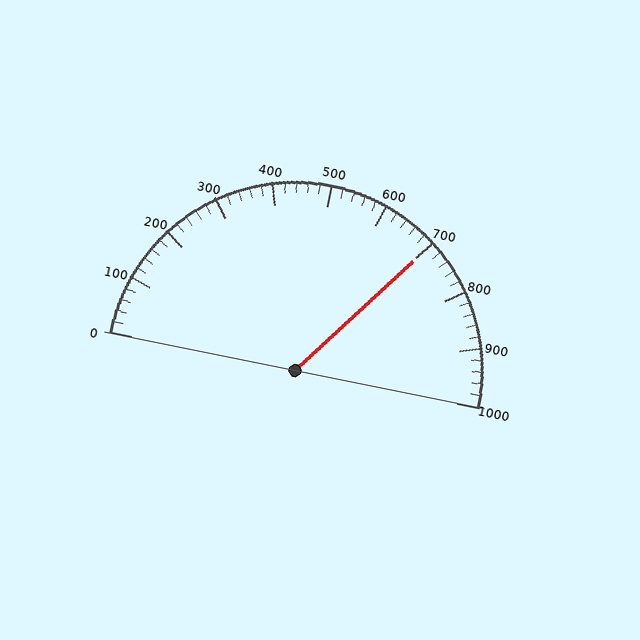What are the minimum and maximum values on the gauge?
The gauge ranges from 0 to 1000.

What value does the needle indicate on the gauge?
The needle indicates approximately 700.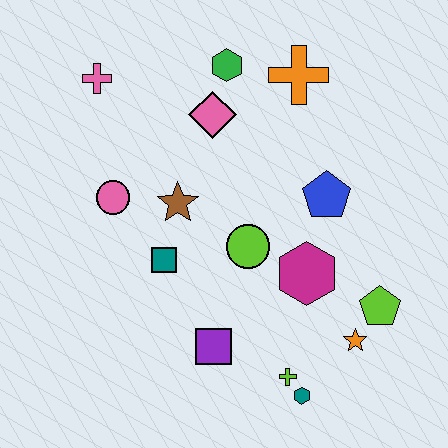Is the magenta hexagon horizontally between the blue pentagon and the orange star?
No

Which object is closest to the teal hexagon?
The lime cross is closest to the teal hexagon.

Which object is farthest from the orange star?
The pink cross is farthest from the orange star.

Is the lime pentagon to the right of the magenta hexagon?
Yes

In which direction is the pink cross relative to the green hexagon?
The pink cross is to the left of the green hexagon.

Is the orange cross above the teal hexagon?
Yes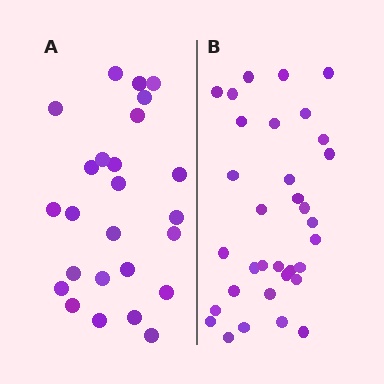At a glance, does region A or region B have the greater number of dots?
Region B (the right region) has more dots.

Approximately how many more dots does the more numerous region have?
Region B has roughly 8 or so more dots than region A.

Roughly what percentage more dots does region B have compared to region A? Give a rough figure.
About 30% more.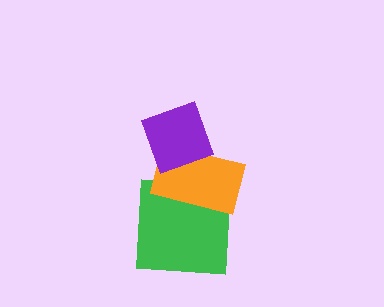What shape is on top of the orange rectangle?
The purple diamond is on top of the orange rectangle.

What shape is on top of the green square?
The orange rectangle is on top of the green square.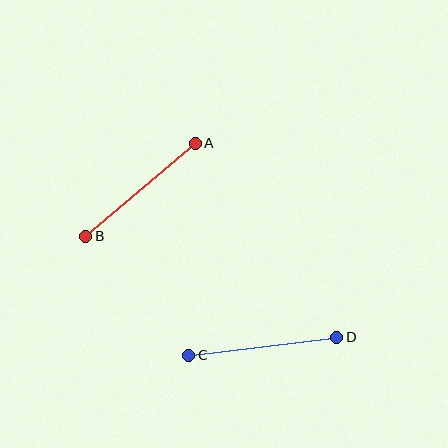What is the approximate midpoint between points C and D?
The midpoint is at approximately (263, 346) pixels.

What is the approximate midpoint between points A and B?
The midpoint is at approximately (141, 190) pixels.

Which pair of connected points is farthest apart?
Points C and D are farthest apart.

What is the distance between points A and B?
The distance is approximately 144 pixels.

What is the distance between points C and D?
The distance is approximately 149 pixels.